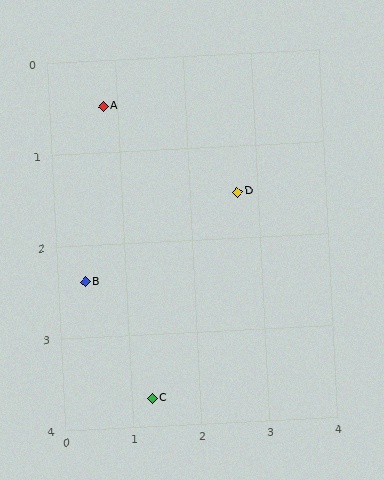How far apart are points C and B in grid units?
Points C and B are about 1.6 grid units apart.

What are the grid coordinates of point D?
Point D is at approximately (2.7, 1.5).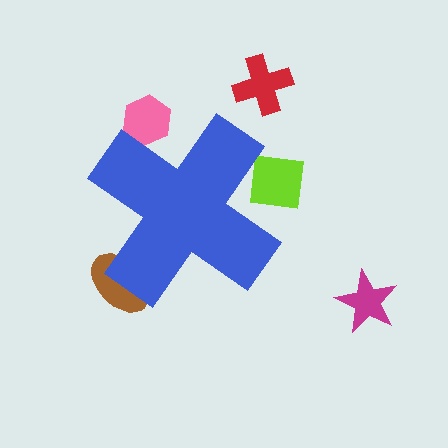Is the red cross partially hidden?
No, the red cross is fully visible.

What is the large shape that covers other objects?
A blue cross.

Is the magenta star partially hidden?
No, the magenta star is fully visible.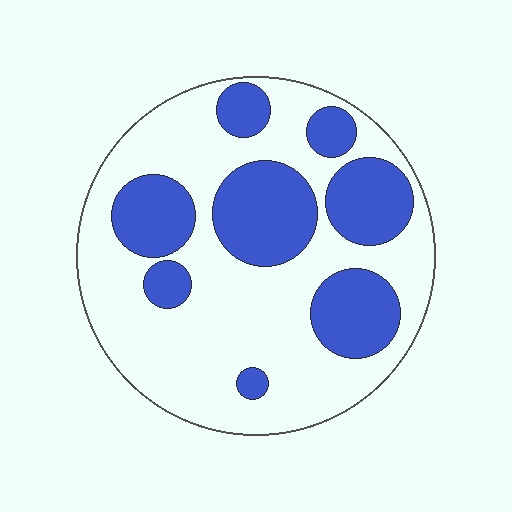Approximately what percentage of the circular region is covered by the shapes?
Approximately 35%.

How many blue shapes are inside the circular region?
8.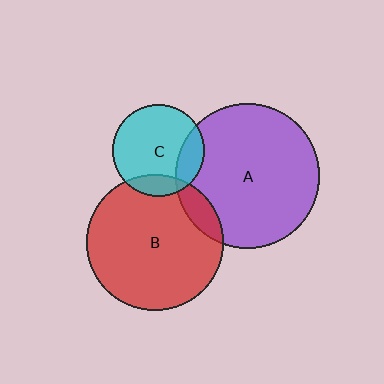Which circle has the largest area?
Circle A (purple).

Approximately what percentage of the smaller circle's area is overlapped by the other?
Approximately 15%.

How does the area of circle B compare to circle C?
Approximately 2.2 times.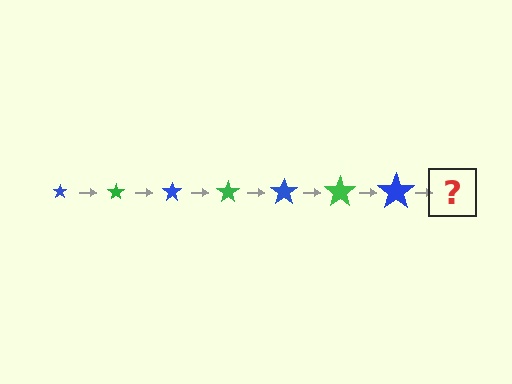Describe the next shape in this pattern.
It should be a green star, larger than the previous one.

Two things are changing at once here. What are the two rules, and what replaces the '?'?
The two rules are that the star grows larger each step and the color cycles through blue and green. The '?' should be a green star, larger than the previous one.